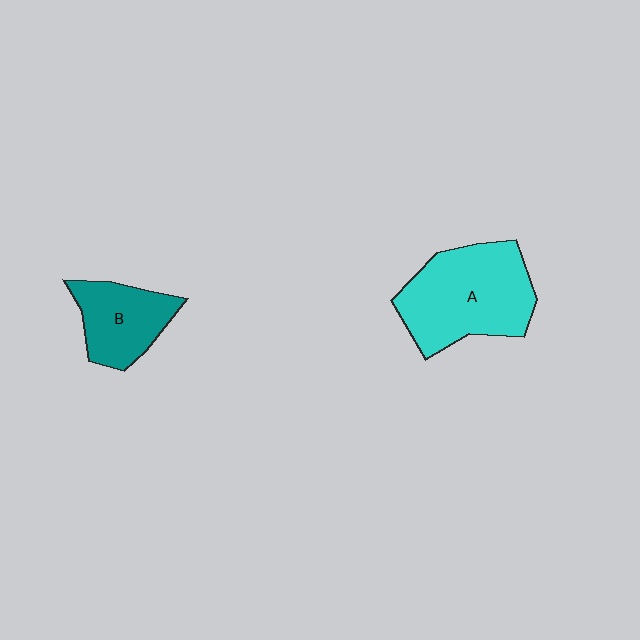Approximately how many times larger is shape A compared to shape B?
Approximately 1.7 times.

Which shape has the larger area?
Shape A (cyan).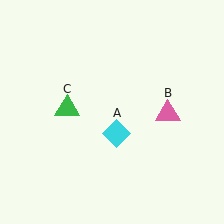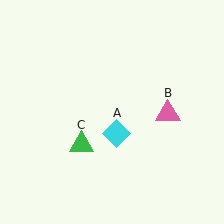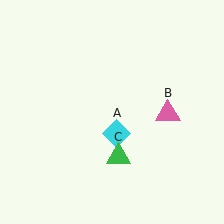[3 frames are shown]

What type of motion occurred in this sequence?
The green triangle (object C) rotated counterclockwise around the center of the scene.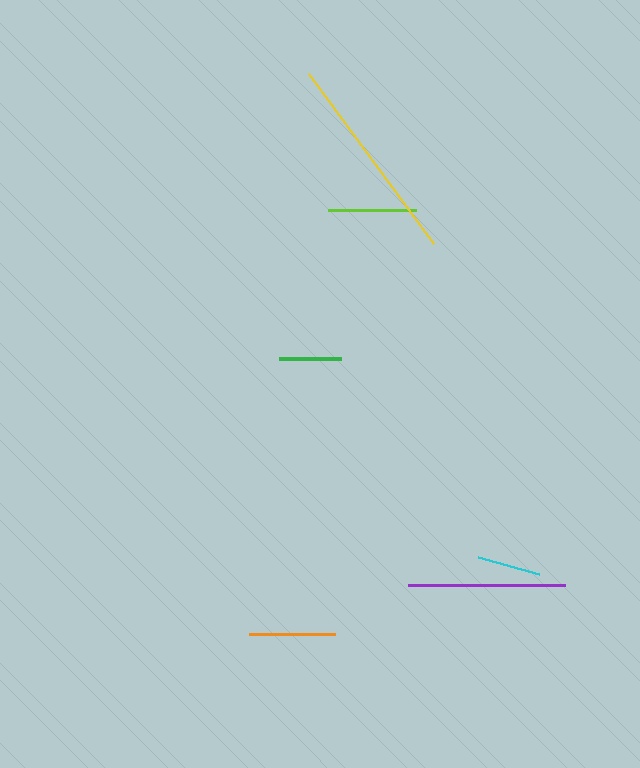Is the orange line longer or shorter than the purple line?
The purple line is longer than the orange line.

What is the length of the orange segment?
The orange segment is approximately 86 pixels long.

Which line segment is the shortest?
The green line is the shortest at approximately 62 pixels.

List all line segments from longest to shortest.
From longest to shortest: yellow, purple, lime, orange, cyan, green.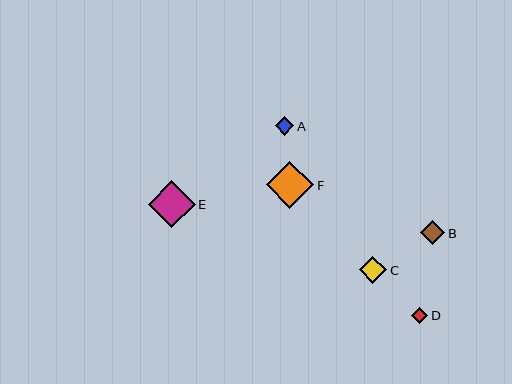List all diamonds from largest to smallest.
From largest to smallest: F, E, C, B, A, D.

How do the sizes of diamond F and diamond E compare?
Diamond F and diamond E are approximately the same size.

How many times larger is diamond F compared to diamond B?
Diamond F is approximately 2.0 times the size of diamond B.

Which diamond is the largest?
Diamond F is the largest with a size of approximately 47 pixels.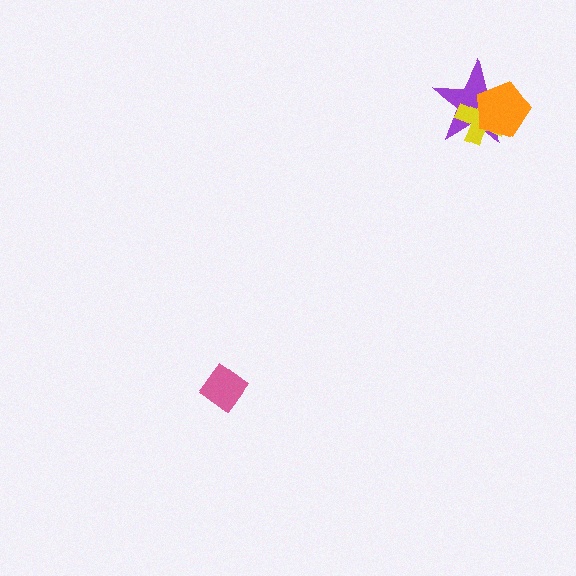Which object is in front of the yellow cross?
The orange pentagon is in front of the yellow cross.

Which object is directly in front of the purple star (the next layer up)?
The yellow cross is directly in front of the purple star.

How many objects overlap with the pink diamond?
0 objects overlap with the pink diamond.